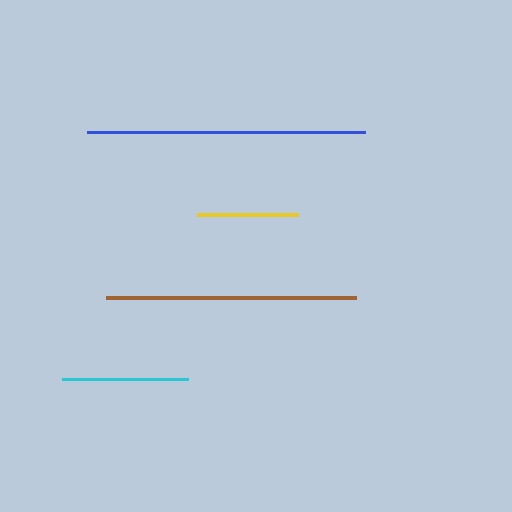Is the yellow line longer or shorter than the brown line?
The brown line is longer than the yellow line.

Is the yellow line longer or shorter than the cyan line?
The cyan line is longer than the yellow line.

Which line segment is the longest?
The blue line is the longest at approximately 278 pixels.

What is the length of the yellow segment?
The yellow segment is approximately 101 pixels long.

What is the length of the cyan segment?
The cyan segment is approximately 126 pixels long.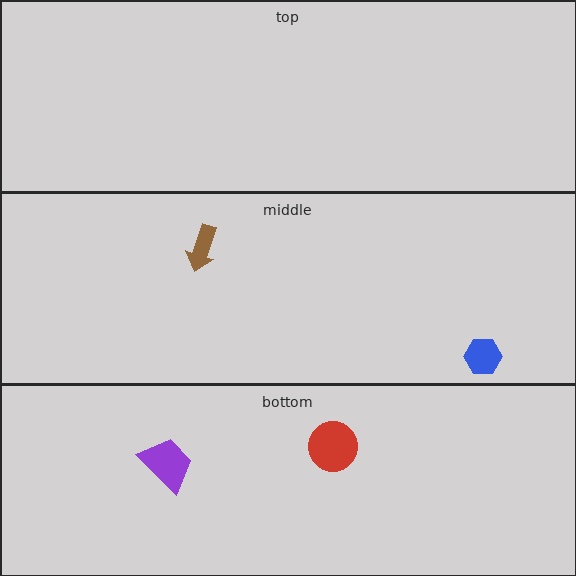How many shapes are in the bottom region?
2.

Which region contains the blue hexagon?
The middle region.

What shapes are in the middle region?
The brown arrow, the blue hexagon.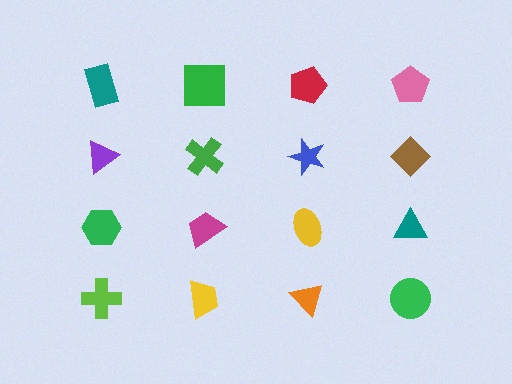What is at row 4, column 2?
A yellow trapezoid.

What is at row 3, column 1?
A green hexagon.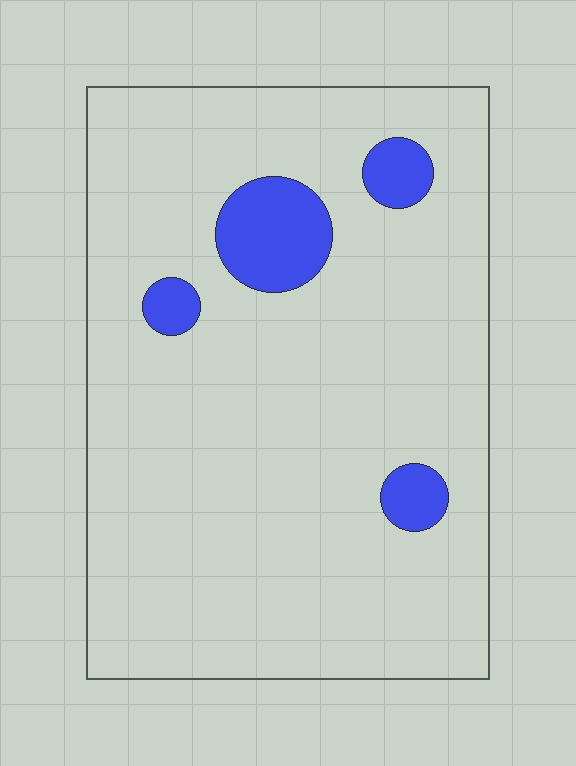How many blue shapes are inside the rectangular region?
4.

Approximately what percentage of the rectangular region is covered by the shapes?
Approximately 10%.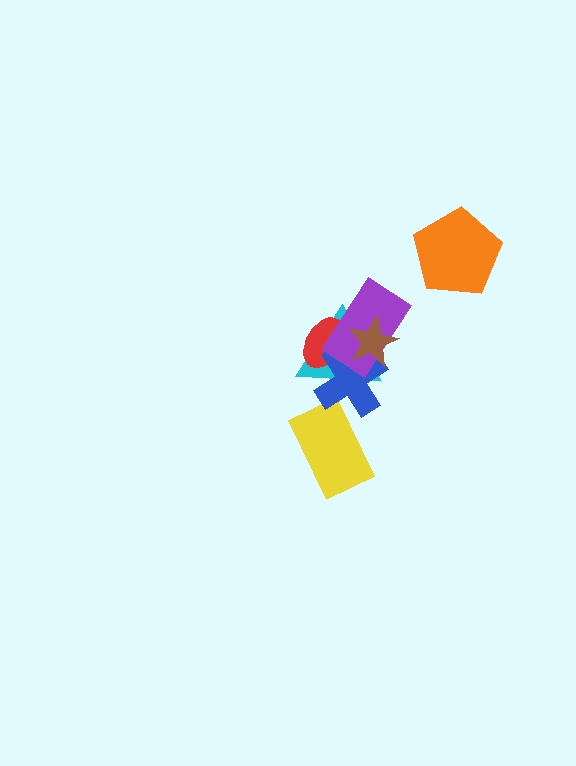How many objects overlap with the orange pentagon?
0 objects overlap with the orange pentagon.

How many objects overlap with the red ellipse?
4 objects overlap with the red ellipse.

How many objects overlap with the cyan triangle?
4 objects overlap with the cyan triangle.